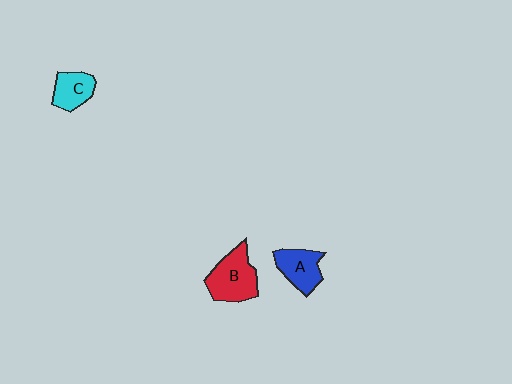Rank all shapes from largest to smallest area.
From largest to smallest: B (red), A (blue), C (cyan).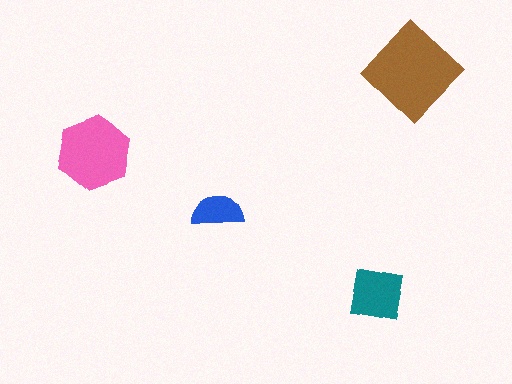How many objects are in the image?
There are 4 objects in the image.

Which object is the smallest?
The blue semicircle.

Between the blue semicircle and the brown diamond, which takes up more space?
The brown diamond.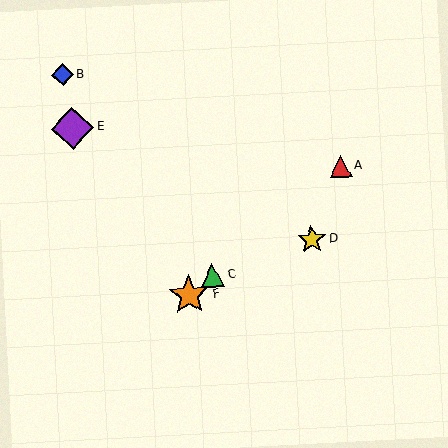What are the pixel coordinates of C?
Object C is at (213, 275).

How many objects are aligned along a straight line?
3 objects (A, C, F) are aligned along a straight line.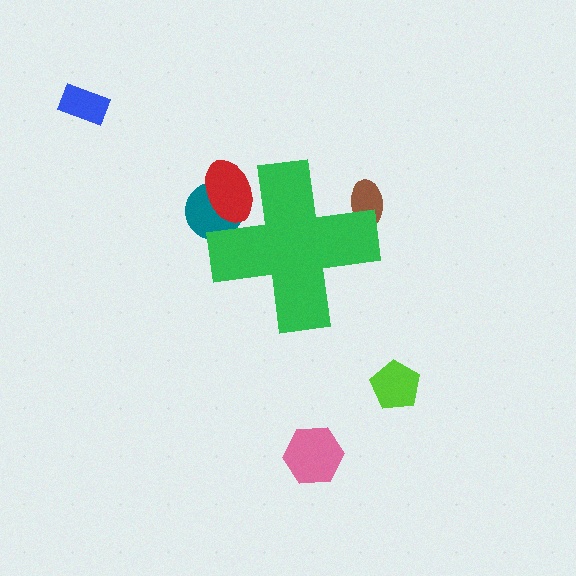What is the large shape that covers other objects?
A green cross.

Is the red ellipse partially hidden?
Yes, the red ellipse is partially hidden behind the green cross.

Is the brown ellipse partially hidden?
Yes, the brown ellipse is partially hidden behind the green cross.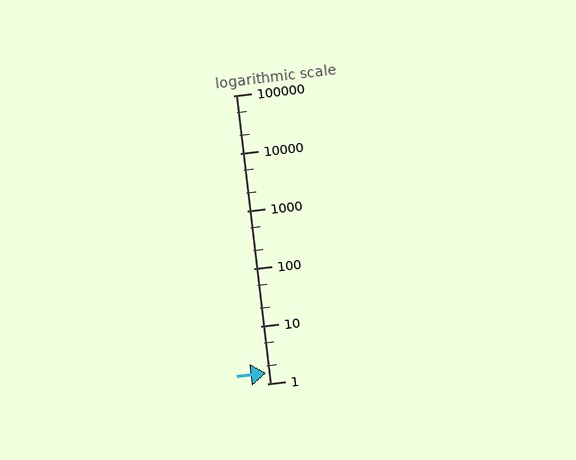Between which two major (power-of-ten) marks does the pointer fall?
The pointer is between 1 and 10.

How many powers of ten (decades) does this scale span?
The scale spans 5 decades, from 1 to 100000.